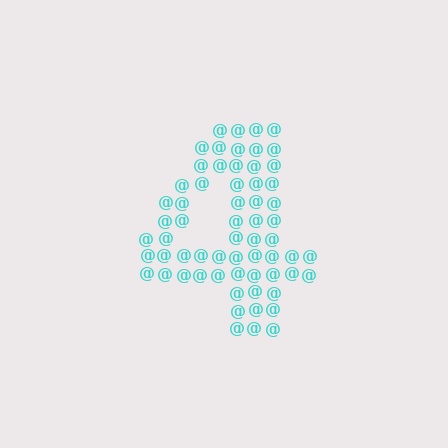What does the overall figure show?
The overall figure shows the digit 4.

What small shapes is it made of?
It is made of small at signs.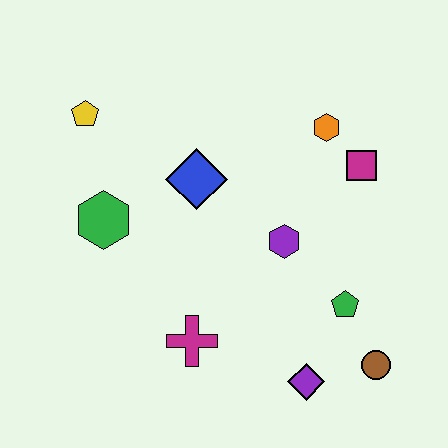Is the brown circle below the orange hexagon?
Yes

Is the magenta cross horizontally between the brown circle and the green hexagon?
Yes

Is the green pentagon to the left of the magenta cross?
No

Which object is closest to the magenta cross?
The purple diamond is closest to the magenta cross.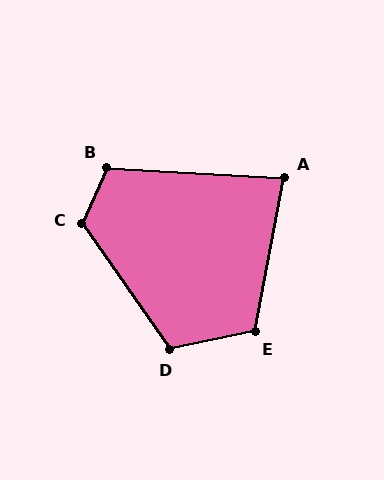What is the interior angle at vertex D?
Approximately 113 degrees (obtuse).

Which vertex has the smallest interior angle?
A, at approximately 83 degrees.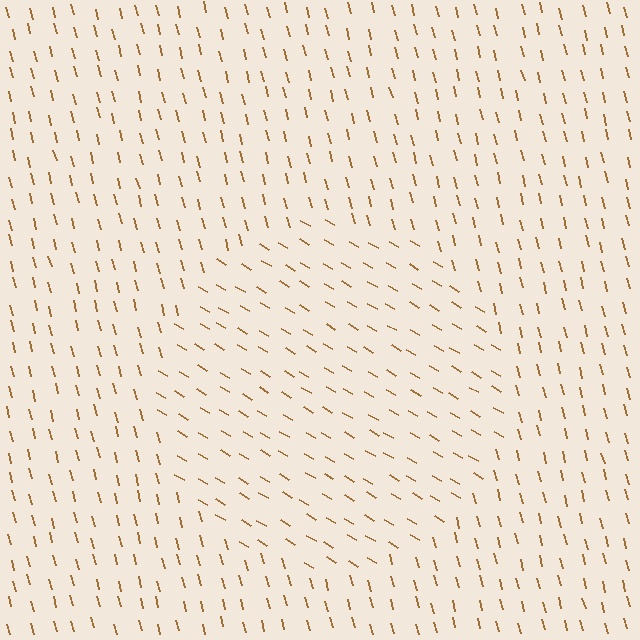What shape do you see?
I see a circle.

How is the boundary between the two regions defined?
The boundary is defined purely by a change in line orientation (approximately 45 degrees difference). All lines are the same color and thickness.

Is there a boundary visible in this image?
Yes, there is a texture boundary formed by a change in line orientation.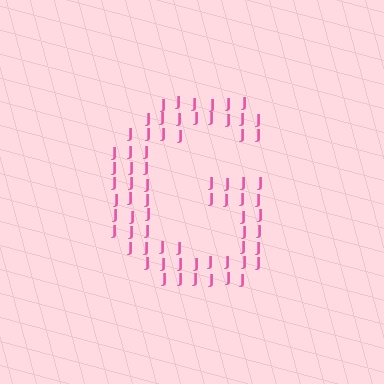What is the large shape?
The large shape is the letter G.